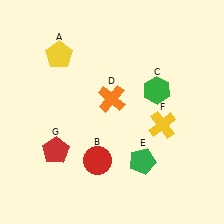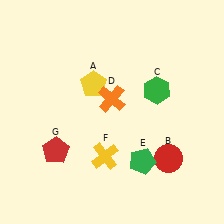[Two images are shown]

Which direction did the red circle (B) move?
The red circle (B) moved right.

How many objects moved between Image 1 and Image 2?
3 objects moved between the two images.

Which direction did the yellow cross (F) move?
The yellow cross (F) moved left.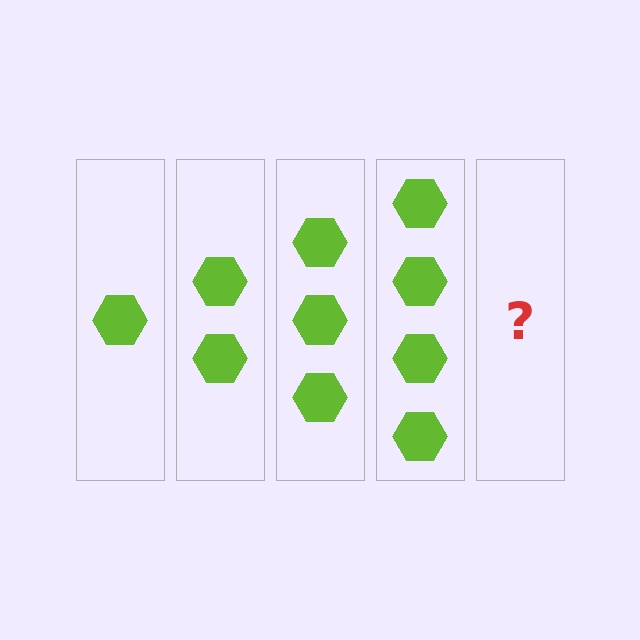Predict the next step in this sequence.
The next step is 5 hexagons.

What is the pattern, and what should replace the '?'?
The pattern is that each step adds one more hexagon. The '?' should be 5 hexagons.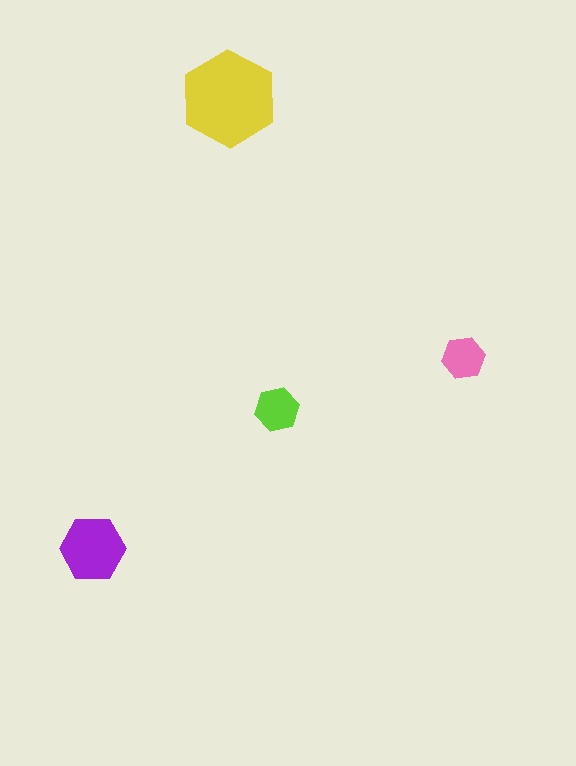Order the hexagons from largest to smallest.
the yellow one, the purple one, the lime one, the pink one.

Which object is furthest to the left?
The purple hexagon is leftmost.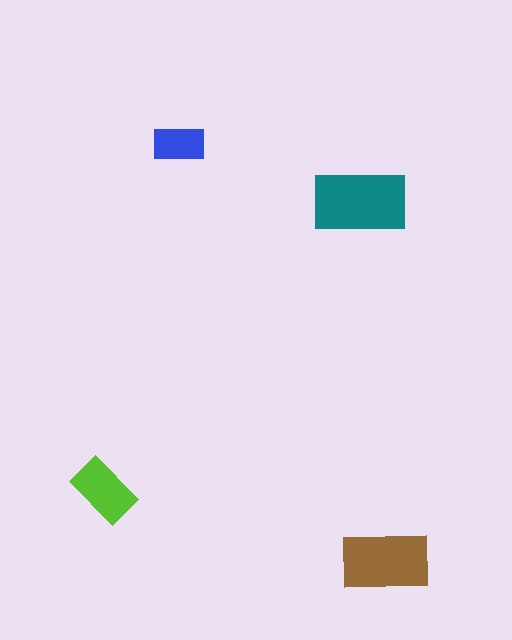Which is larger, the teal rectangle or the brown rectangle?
The teal one.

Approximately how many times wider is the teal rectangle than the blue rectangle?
About 2 times wider.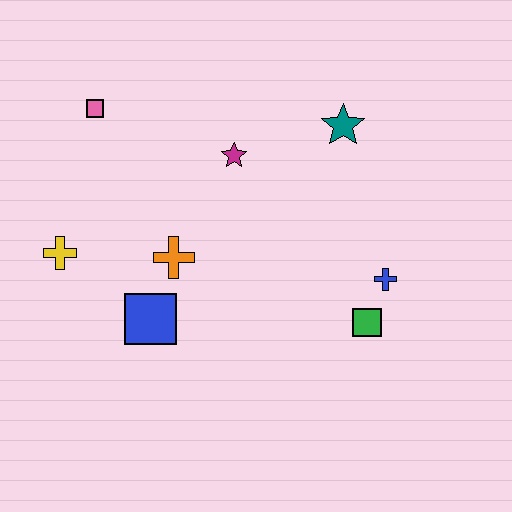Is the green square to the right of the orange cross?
Yes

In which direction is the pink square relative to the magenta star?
The pink square is to the left of the magenta star.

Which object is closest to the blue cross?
The green square is closest to the blue cross.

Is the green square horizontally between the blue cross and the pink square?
Yes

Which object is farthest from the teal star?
The yellow cross is farthest from the teal star.